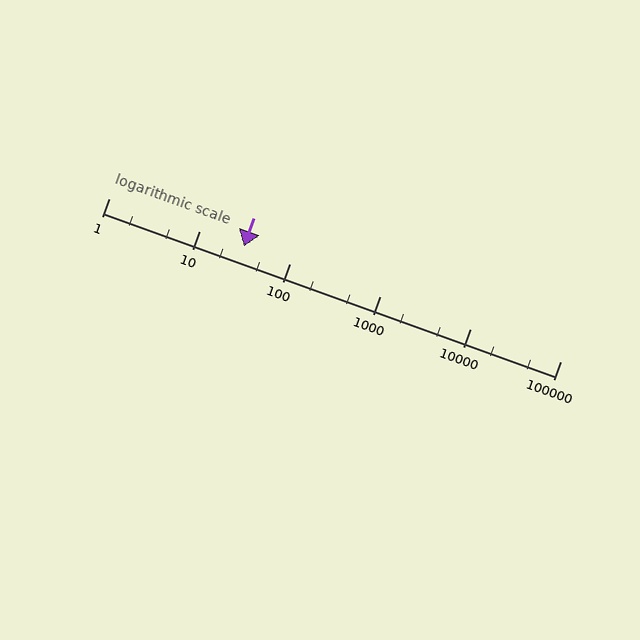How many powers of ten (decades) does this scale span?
The scale spans 5 decades, from 1 to 100000.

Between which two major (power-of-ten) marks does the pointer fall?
The pointer is between 10 and 100.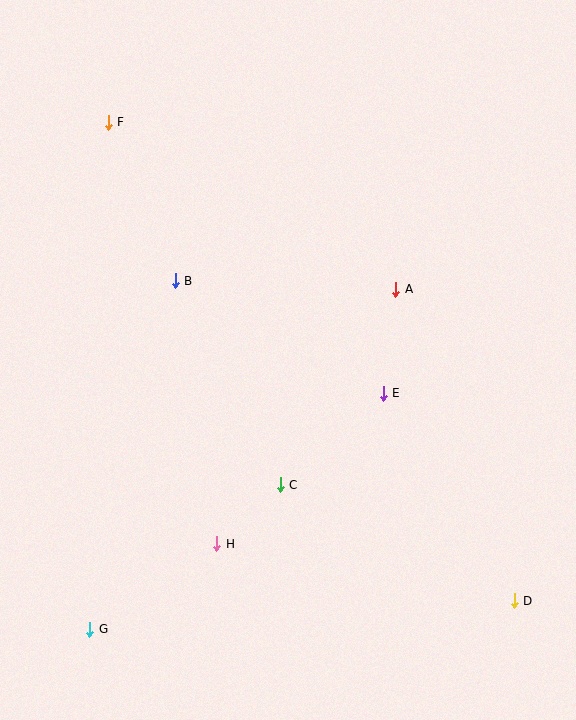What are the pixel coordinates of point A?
Point A is at (396, 289).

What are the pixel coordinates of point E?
Point E is at (383, 393).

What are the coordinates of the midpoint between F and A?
The midpoint between F and A is at (252, 206).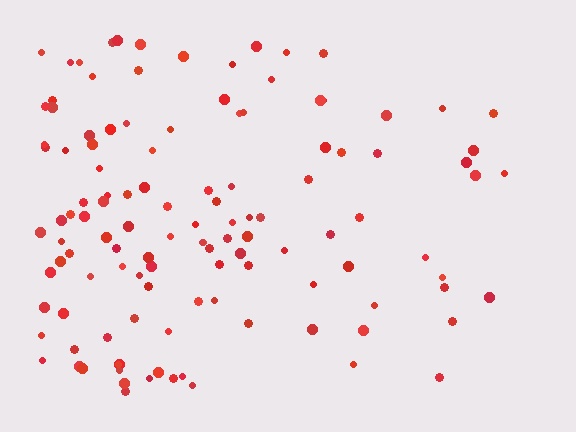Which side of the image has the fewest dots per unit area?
The right.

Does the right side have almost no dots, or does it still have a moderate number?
Still a moderate number, just noticeably fewer than the left.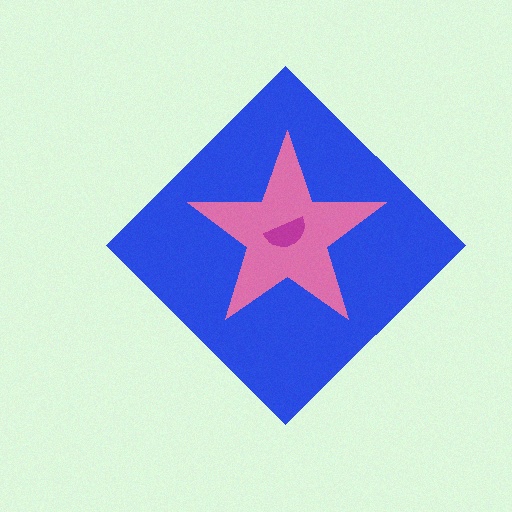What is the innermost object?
The magenta semicircle.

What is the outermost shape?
The blue diamond.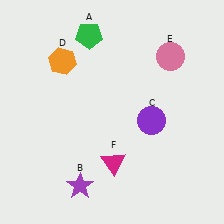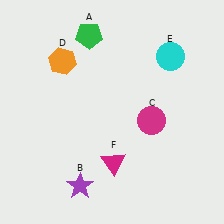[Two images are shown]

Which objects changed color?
C changed from purple to magenta. E changed from pink to cyan.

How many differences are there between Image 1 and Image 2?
There are 2 differences between the two images.